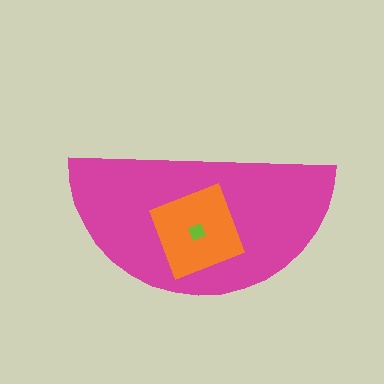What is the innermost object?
The lime diamond.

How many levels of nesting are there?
3.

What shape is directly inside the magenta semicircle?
The orange square.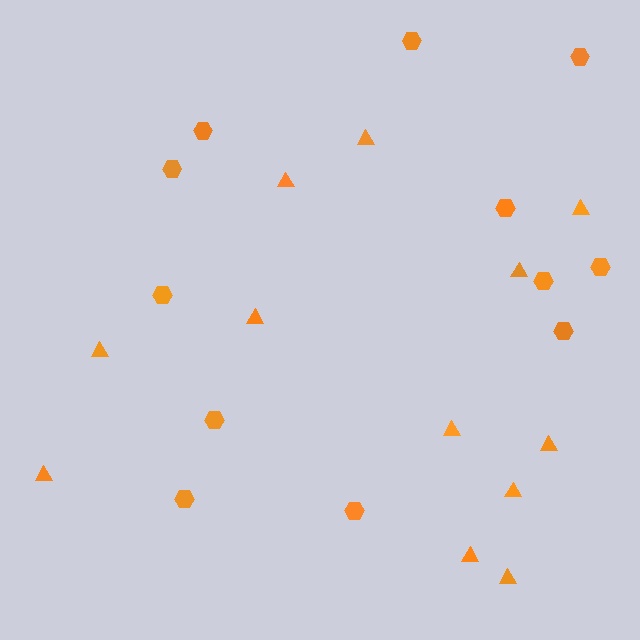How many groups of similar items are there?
There are 2 groups: one group of triangles (12) and one group of hexagons (12).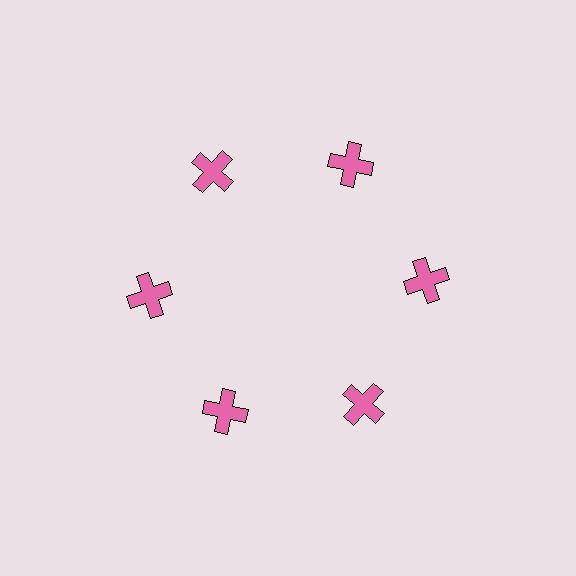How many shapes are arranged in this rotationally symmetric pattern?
There are 6 shapes, arranged in 6 groups of 1.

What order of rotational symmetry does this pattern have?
This pattern has 6-fold rotational symmetry.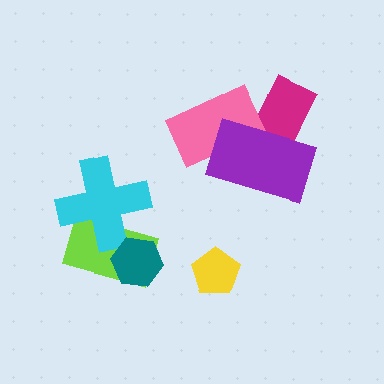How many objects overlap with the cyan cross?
1 object overlaps with the cyan cross.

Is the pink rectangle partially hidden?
Yes, it is partially covered by another shape.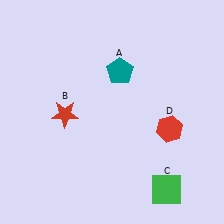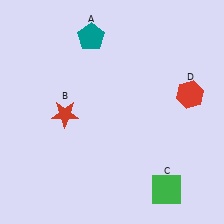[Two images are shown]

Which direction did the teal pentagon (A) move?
The teal pentagon (A) moved up.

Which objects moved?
The objects that moved are: the teal pentagon (A), the red hexagon (D).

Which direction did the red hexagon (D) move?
The red hexagon (D) moved up.